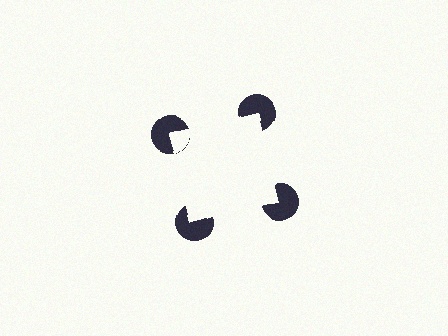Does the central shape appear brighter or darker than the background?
It typically appears slightly brighter than the background, even though no actual brightness change is drawn.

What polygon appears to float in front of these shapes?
An illusory square — its edges are inferred from the aligned wedge cuts in the pac-man discs, not physically drawn.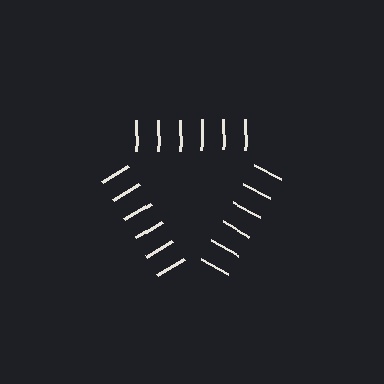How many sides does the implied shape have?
3 sides — the line-ends trace a triangle.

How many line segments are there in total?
18 — 6 along each of the 3 edges.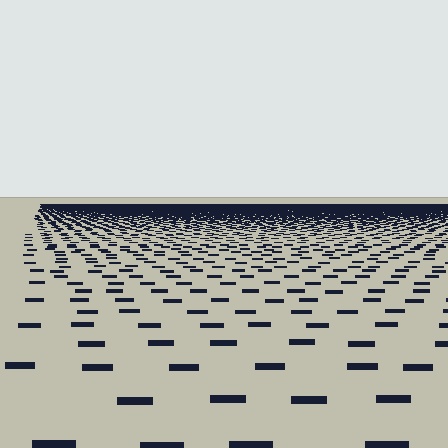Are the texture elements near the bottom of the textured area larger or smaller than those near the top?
Larger. Near the bottom, elements are closer to the viewer and appear at a bigger on-screen size.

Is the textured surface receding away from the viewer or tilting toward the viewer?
The surface is receding away from the viewer. Texture elements get smaller and denser toward the top.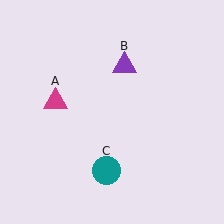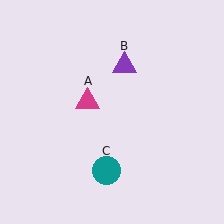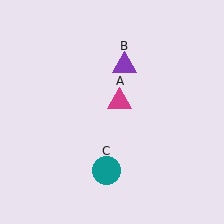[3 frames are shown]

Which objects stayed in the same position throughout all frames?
Purple triangle (object B) and teal circle (object C) remained stationary.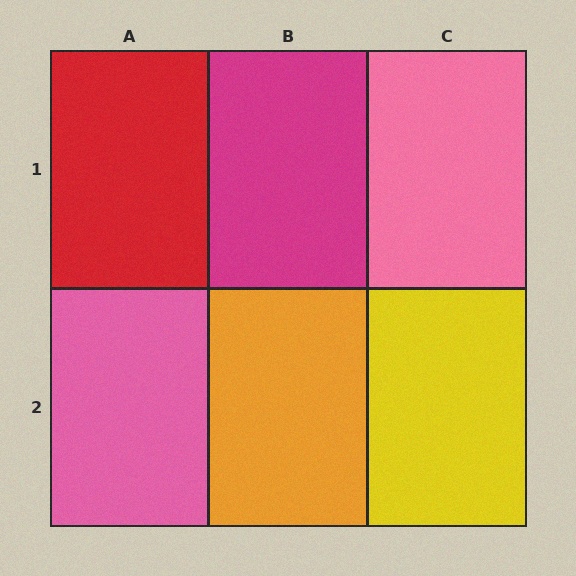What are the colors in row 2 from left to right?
Pink, orange, yellow.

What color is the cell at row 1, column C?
Pink.